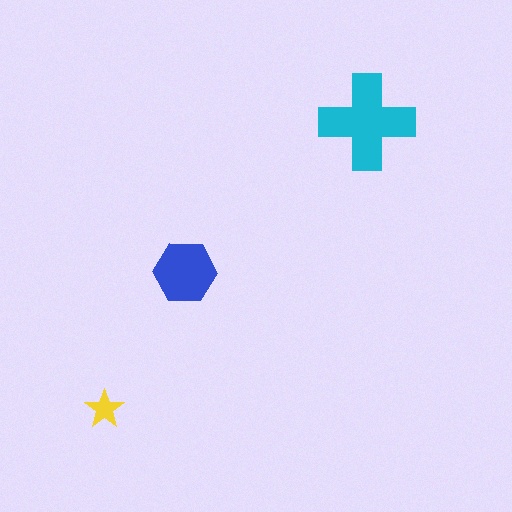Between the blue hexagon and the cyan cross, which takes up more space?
The cyan cross.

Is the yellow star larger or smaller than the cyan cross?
Smaller.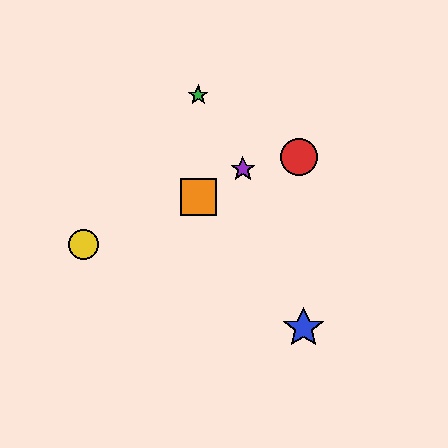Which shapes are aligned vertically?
The green star, the orange square are aligned vertically.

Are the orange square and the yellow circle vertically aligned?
No, the orange square is at x≈198 and the yellow circle is at x≈83.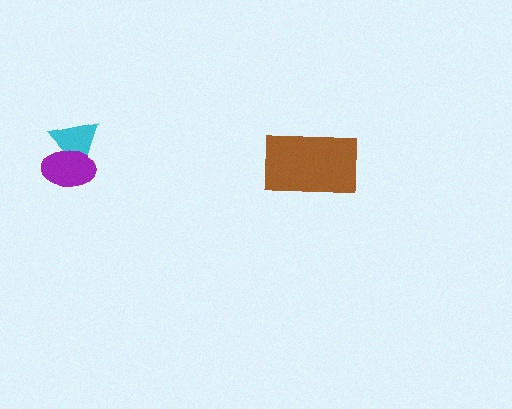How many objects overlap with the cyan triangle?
1 object overlaps with the cyan triangle.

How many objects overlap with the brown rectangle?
0 objects overlap with the brown rectangle.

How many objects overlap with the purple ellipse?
1 object overlaps with the purple ellipse.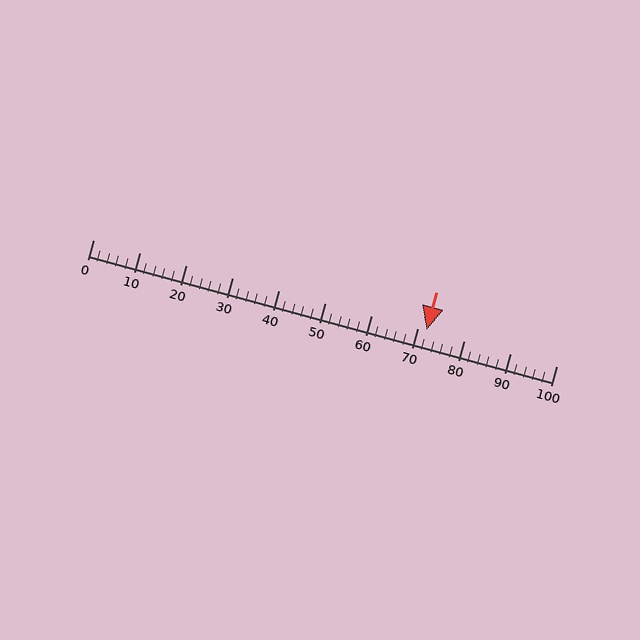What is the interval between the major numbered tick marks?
The major tick marks are spaced 10 units apart.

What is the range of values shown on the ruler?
The ruler shows values from 0 to 100.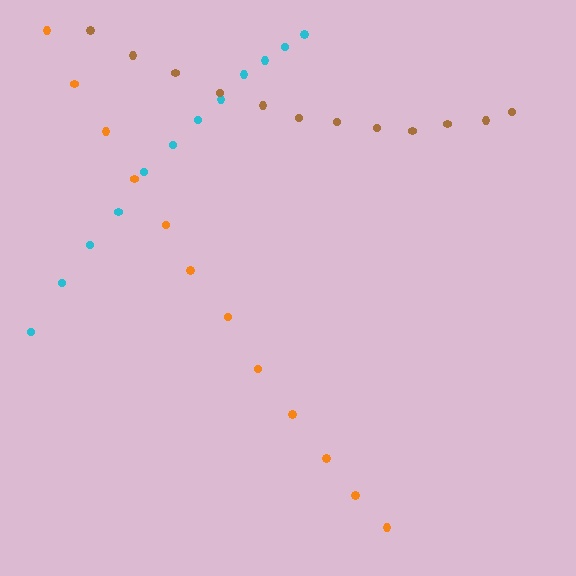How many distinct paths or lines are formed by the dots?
There are 3 distinct paths.